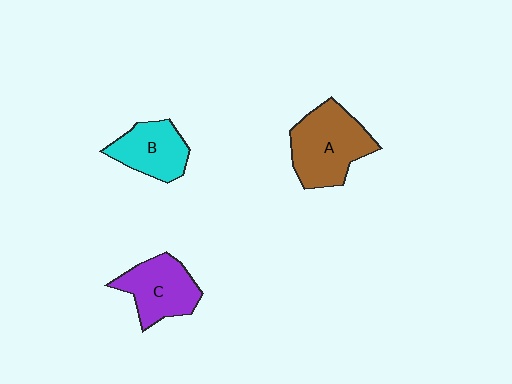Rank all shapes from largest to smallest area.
From largest to smallest: A (brown), C (purple), B (cyan).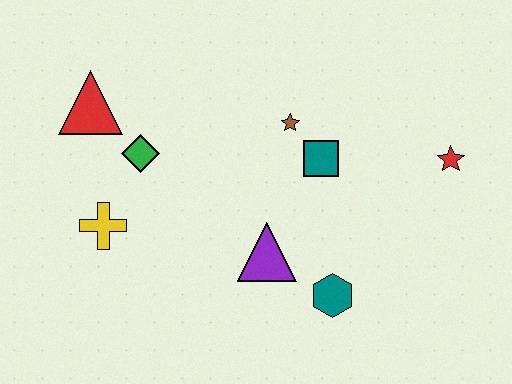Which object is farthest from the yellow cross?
The red star is farthest from the yellow cross.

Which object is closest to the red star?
The teal square is closest to the red star.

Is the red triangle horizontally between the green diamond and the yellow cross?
No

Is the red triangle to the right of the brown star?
No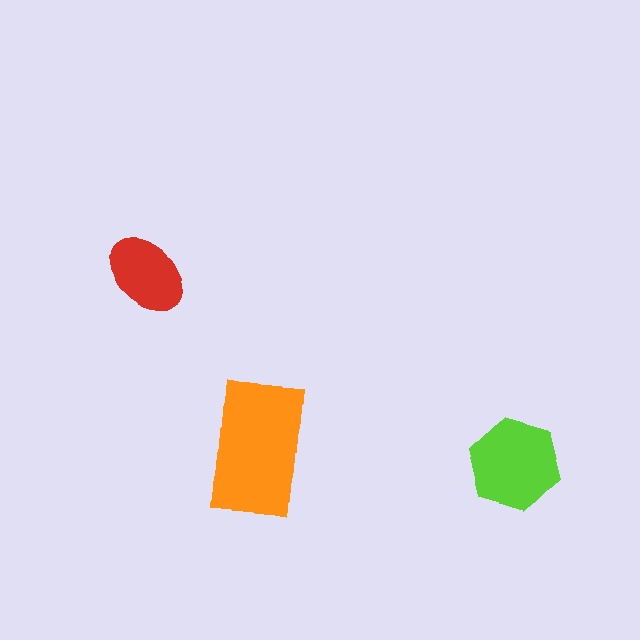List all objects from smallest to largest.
The red ellipse, the lime hexagon, the orange rectangle.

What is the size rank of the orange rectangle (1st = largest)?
1st.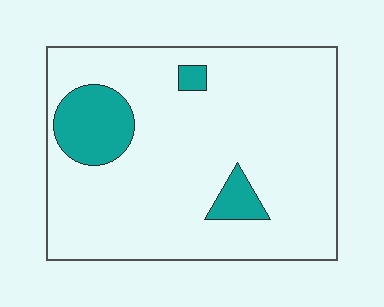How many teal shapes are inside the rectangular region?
3.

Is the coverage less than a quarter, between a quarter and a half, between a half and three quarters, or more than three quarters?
Less than a quarter.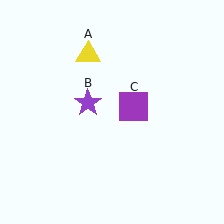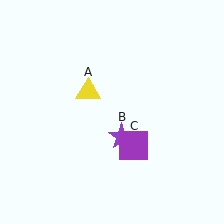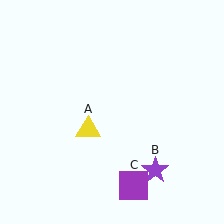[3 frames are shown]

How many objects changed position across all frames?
3 objects changed position: yellow triangle (object A), purple star (object B), purple square (object C).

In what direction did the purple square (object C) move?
The purple square (object C) moved down.